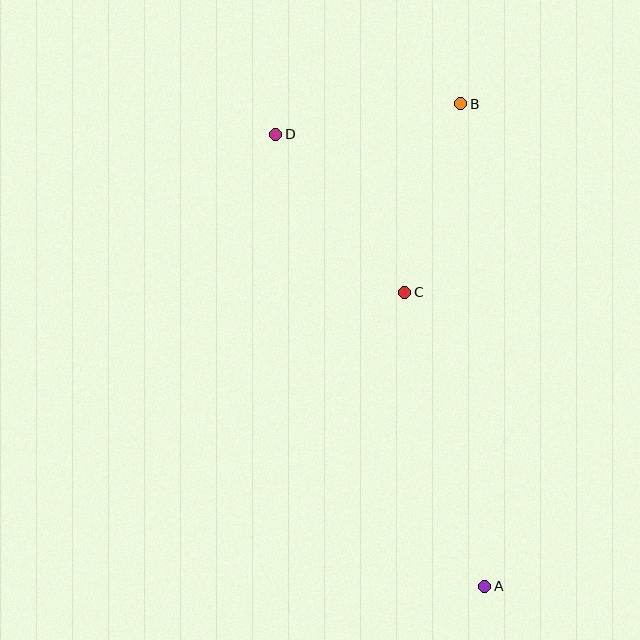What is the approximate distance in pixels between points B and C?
The distance between B and C is approximately 197 pixels.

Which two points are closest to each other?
Points B and D are closest to each other.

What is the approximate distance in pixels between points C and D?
The distance between C and D is approximately 204 pixels.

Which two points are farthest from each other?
Points A and D are farthest from each other.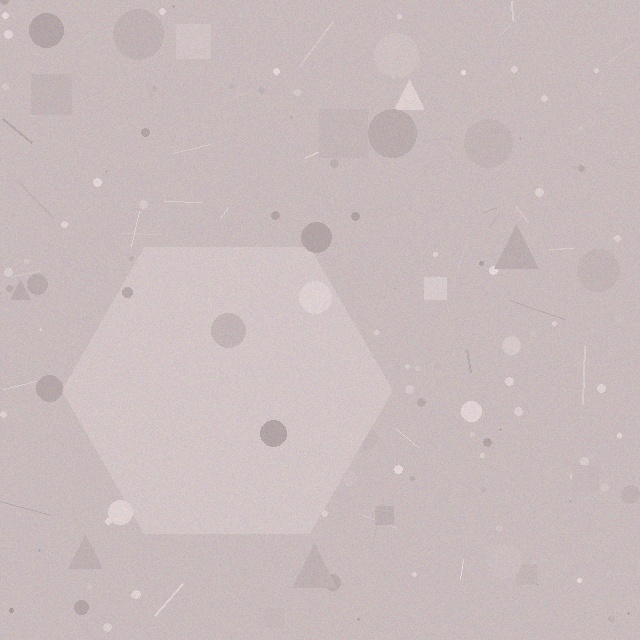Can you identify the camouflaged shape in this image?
The camouflaged shape is a hexagon.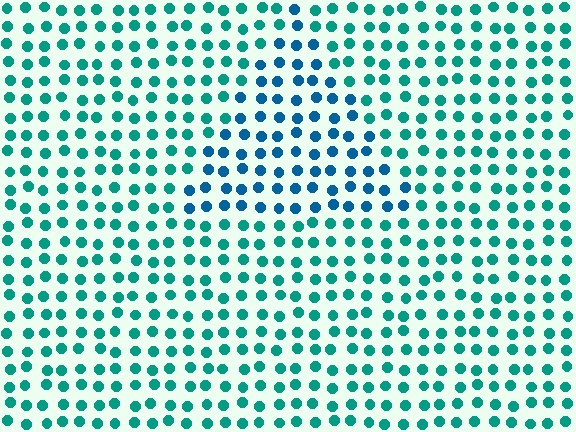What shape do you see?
I see a triangle.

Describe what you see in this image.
The image is filled with small teal elements in a uniform arrangement. A triangle-shaped region is visible where the elements are tinted to a slightly different hue, forming a subtle color boundary.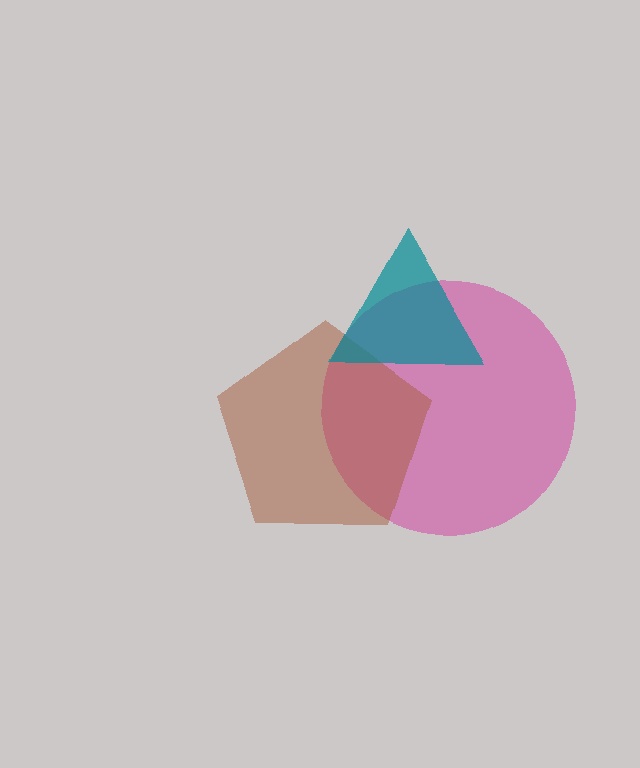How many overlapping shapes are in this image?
There are 3 overlapping shapes in the image.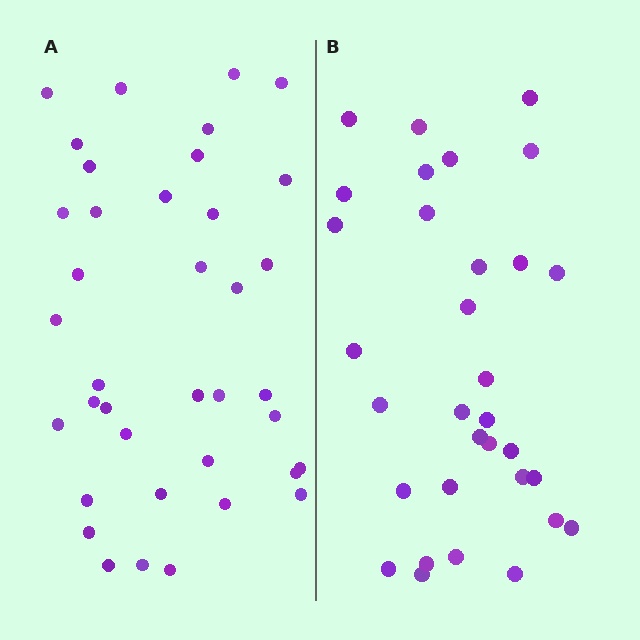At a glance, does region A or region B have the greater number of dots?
Region A (the left region) has more dots.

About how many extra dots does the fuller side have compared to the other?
Region A has about 6 more dots than region B.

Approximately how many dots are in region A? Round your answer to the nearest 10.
About 40 dots. (The exact count is 38, which rounds to 40.)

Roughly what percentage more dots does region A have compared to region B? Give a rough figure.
About 20% more.